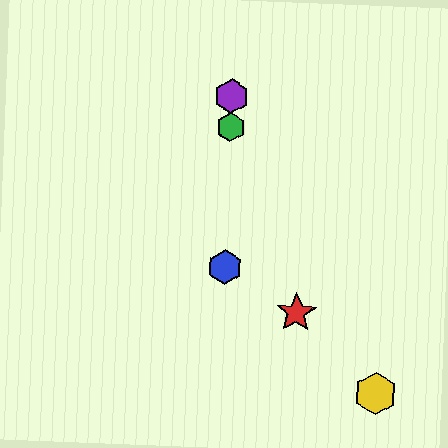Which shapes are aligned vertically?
The blue hexagon, the green hexagon, the purple hexagon are aligned vertically.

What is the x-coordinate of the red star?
The red star is at x≈296.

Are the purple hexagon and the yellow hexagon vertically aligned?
No, the purple hexagon is at x≈232 and the yellow hexagon is at x≈376.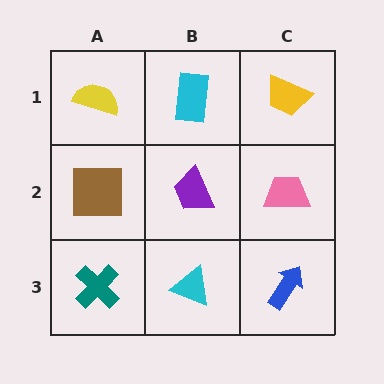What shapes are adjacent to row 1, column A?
A brown square (row 2, column A), a cyan rectangle (row 1, column B).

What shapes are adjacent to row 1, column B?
A purple trapezoid (row 2, column B), a yellow semicircle (row 1, column A), a yellow trapezoid (row 1, column C).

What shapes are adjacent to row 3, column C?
A pink trapezoid (row 2, column C), a cyan triangle (row 3, column B).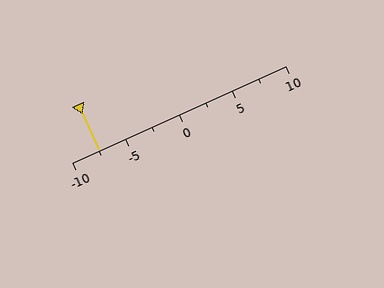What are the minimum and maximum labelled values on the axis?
The axis runs from -10 to 10.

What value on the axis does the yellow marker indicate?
The marker indicates approximately -7.5.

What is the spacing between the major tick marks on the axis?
The major ticks are spaced 5 apart.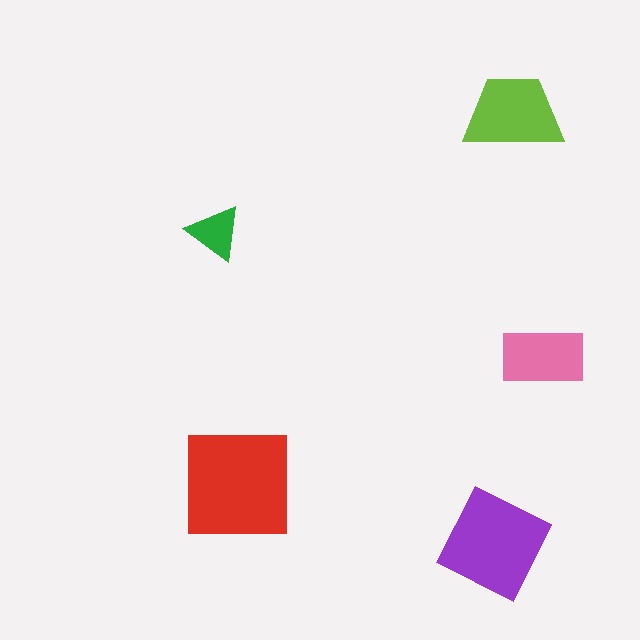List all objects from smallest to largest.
The green triangle, the pink rectangle, the lime trapezoid, the purple diamond, the red square.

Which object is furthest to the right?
The pink rectangle is rightmost.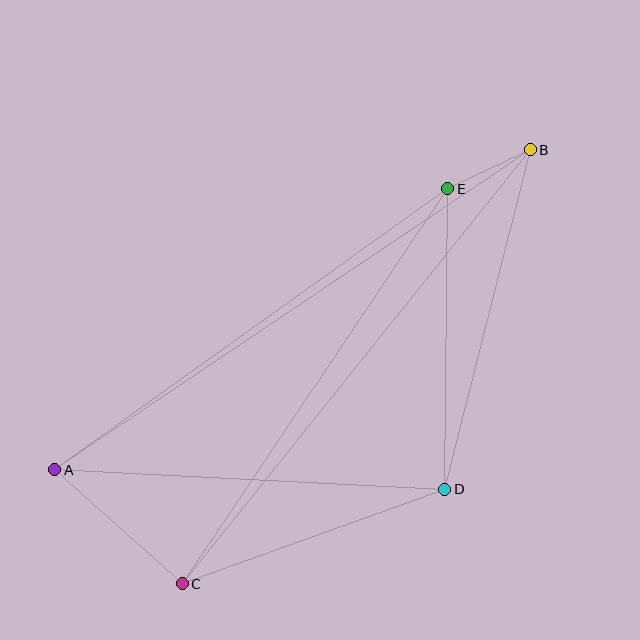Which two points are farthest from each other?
Points A and B are farthest from each other.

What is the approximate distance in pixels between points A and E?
The distance between A and E is approximately 483 pixels.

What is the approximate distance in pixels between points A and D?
The distance between A and D is approximately 390 pixels.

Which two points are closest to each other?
Points B and E are closest to each other.